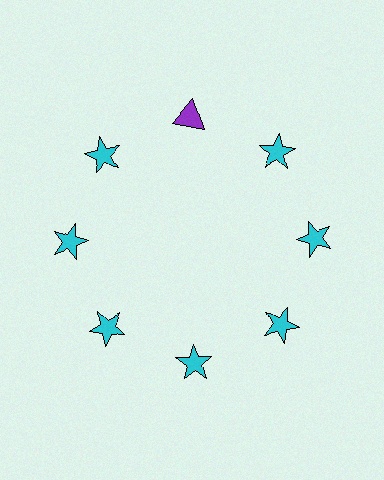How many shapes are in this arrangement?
There are 8 shapes arranged in a ring pattern.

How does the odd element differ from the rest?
It differs in both color (purple instead of cyan) and shape (triangle instead of star).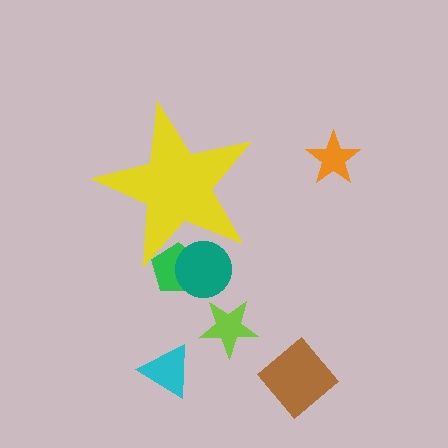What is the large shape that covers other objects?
A yellow star.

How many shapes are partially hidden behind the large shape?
2 shapes are partially hidden.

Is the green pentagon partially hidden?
Yes, the green pentagon is partially hidden behind the yellow star.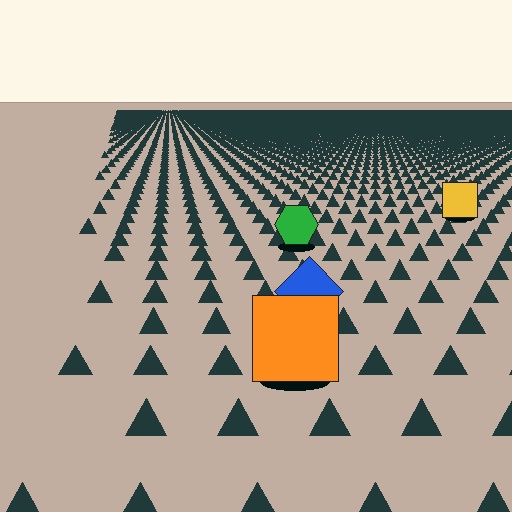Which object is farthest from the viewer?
The yellow square is farthest from the viewer. It appears smaller and the ground texture around it is denser.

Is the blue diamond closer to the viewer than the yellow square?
Yes. The blue diamond is closer — you can tell from the texture gradient: the ground texture is coarser near it.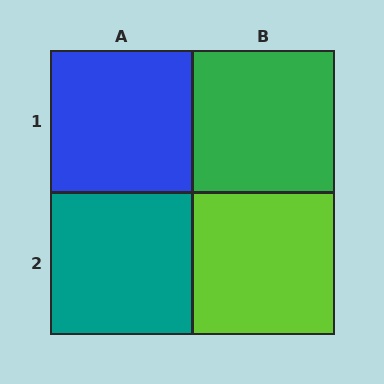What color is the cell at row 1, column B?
Green.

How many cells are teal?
1 cell is teal.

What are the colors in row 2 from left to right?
Teal, lime.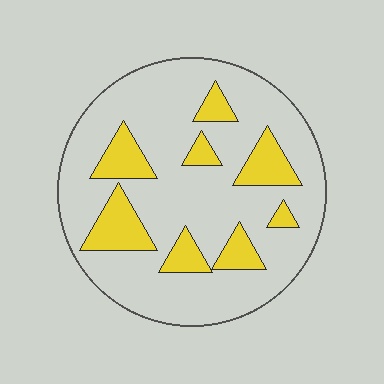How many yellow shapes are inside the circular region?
8.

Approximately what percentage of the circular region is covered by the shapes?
Approximately 20%.